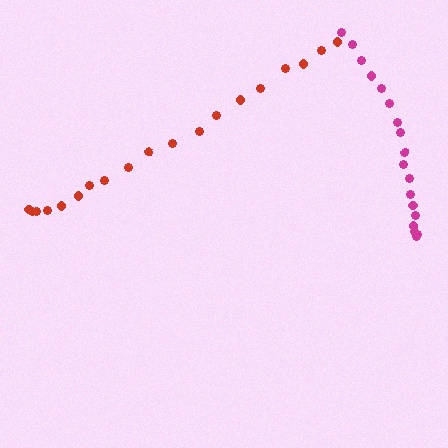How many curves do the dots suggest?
There are 2 distinct paths.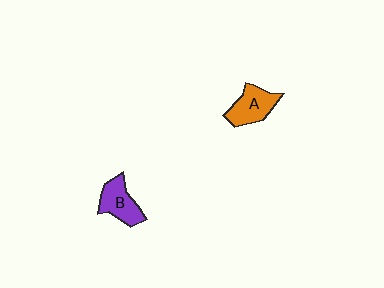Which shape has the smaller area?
Shape B (purple).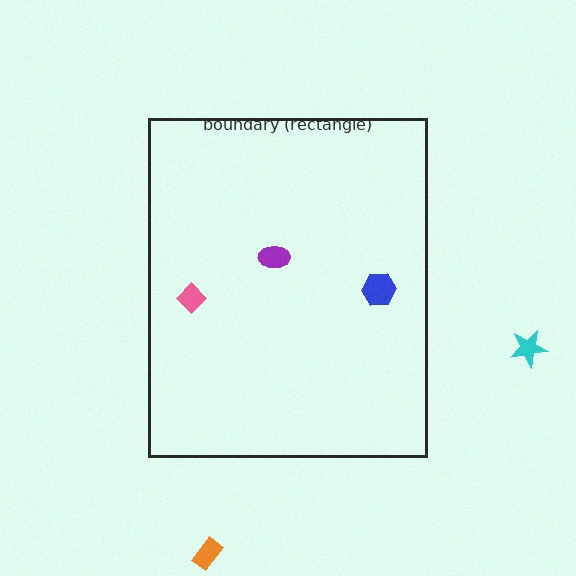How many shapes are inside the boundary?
3 inside, 2 outside.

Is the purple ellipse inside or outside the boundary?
Inside.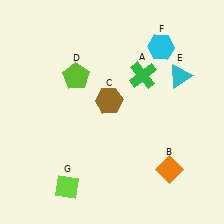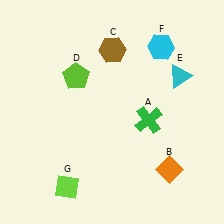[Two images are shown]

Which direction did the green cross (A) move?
The green cross (A) moved down.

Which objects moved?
The objects that moved are: the green cross (A), the brown hexagon (C).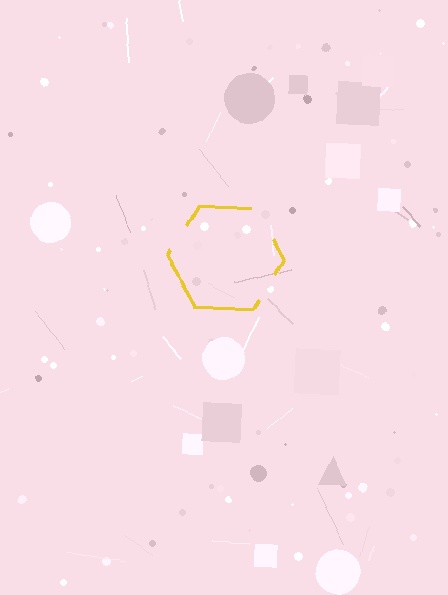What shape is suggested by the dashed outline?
The dashed outline suggests a hexagon.